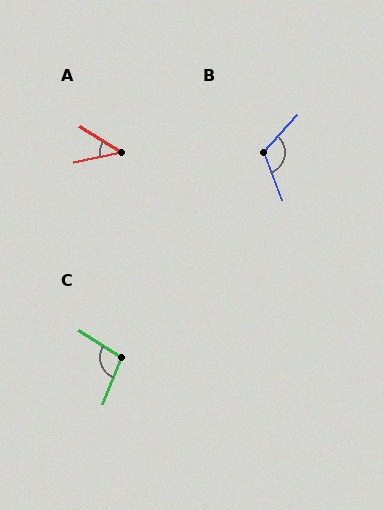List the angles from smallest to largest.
A (45°), C (101°), B (117°).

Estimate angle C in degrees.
Approximately 101 degrees.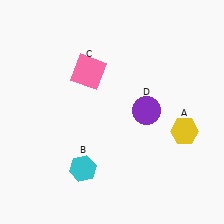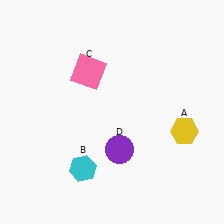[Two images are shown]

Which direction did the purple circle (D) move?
The purple circle (D) moved down.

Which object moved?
The purple circle (D) moved down.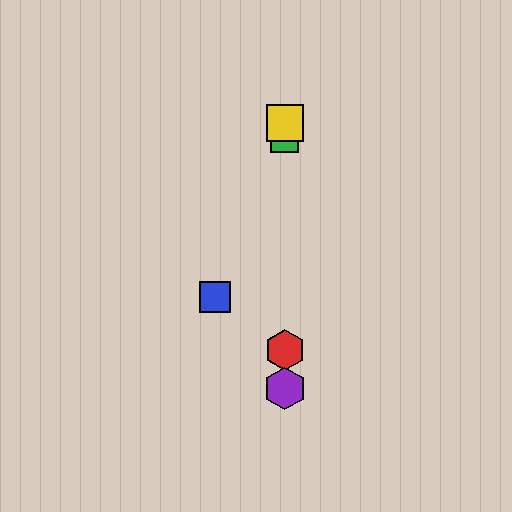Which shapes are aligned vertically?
The red hexagon, the green square, the yellow square, the purple hexagon are aligned vertically.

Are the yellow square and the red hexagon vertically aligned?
Yes, both are at x≈285.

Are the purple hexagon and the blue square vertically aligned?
No, the purple hexagon is at x≈285 and the blue square is at x≈215.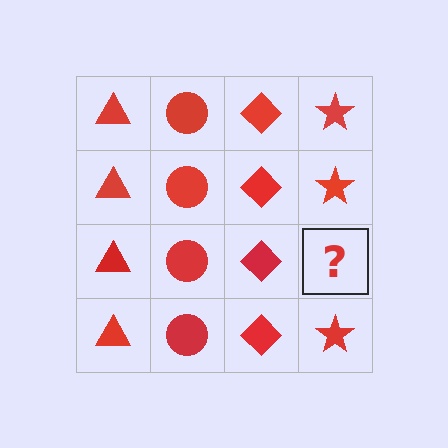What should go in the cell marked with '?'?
The missing cell should contain a red star.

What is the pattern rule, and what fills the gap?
The rule is that each column has a consistent shape. The gap should be filled with a red star.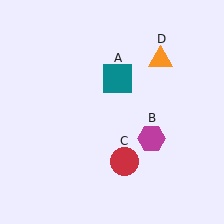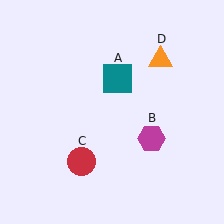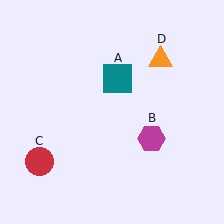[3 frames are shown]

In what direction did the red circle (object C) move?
The red circle (object C) moved left.